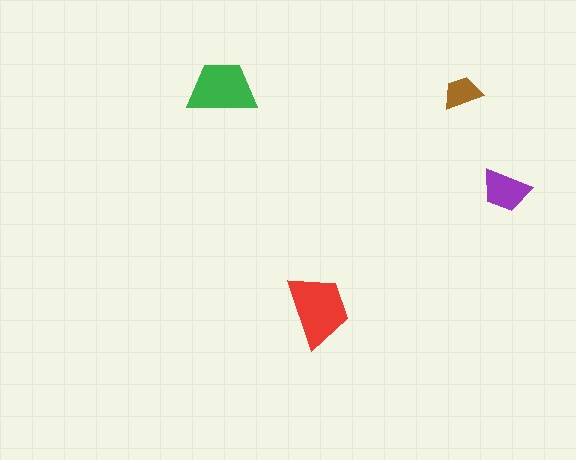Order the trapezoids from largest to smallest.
the red one, the green one, the purple one, the brown one.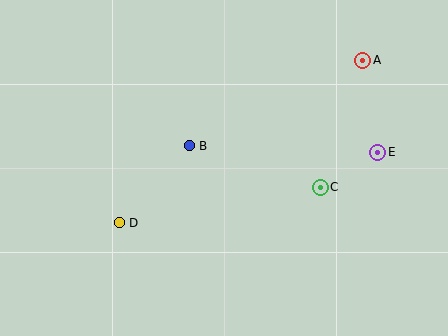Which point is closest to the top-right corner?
Point A is closest to the top-right corner.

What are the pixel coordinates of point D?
Point D is at (119, 223).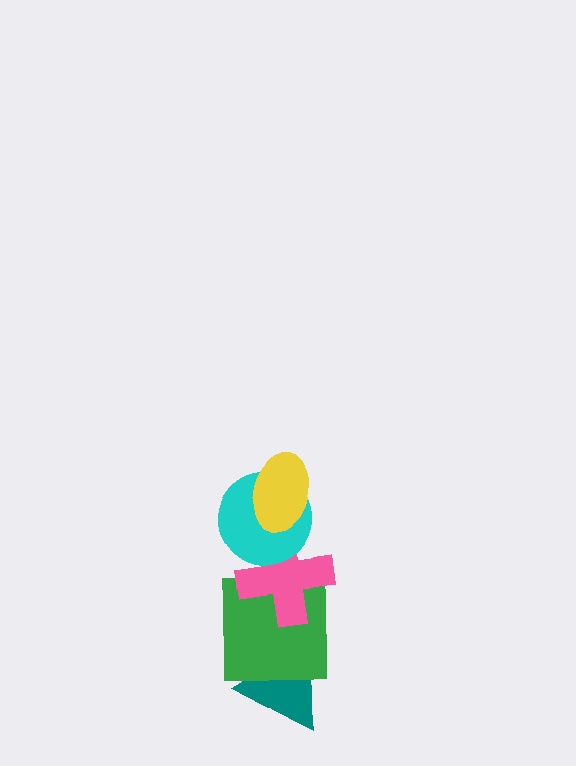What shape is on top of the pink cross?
The cyan circle is on top of the pink cross.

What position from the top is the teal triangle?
The teal triangle is 5th from the top.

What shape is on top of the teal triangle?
The green square is on top of the teal triangle.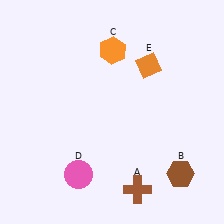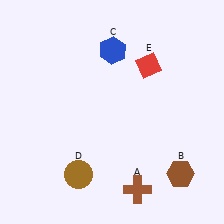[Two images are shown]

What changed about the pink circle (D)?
In Image 1, D is pink. In Image 2, it changed to brown.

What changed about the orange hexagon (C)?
In Image 1, C is orange. In Image 2, it changed to blue.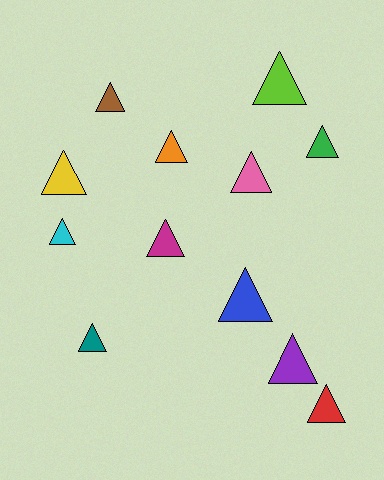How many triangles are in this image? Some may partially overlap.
There are 12 triangles.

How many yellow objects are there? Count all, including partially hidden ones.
There is 1 yellow object.